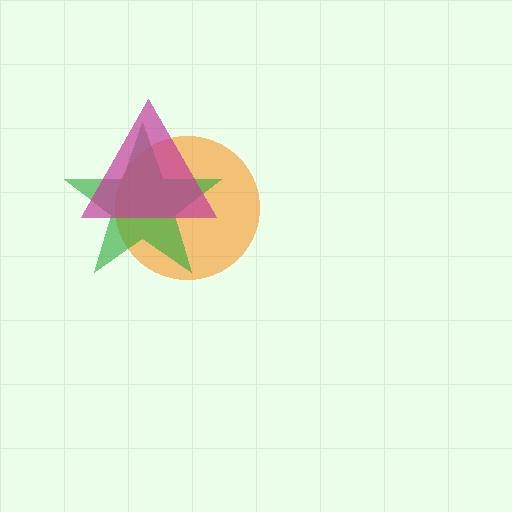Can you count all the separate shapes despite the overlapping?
Yes, there are 3 separate shapes.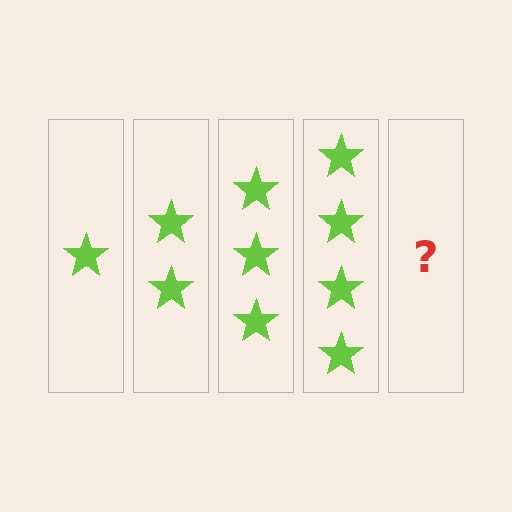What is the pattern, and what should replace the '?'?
The pattern is that each step adds one more star. The '?' should be 5 stars.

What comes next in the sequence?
The next element should be 5 stars.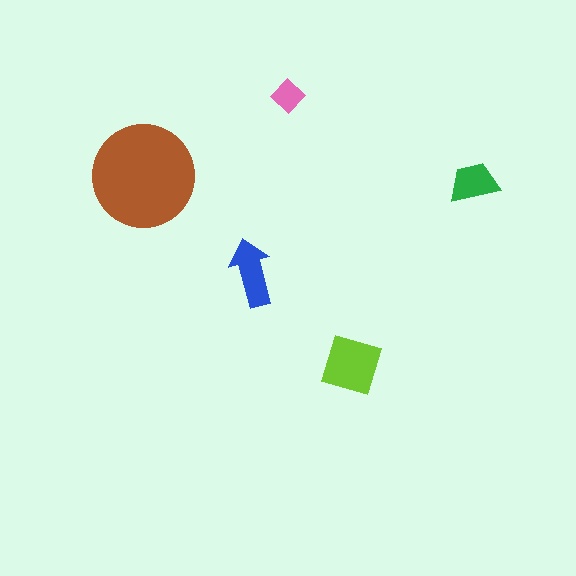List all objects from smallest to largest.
The pink diamond, the green trapezoid, the blue arrow, the lime square, the brown circle.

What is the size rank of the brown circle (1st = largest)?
1st.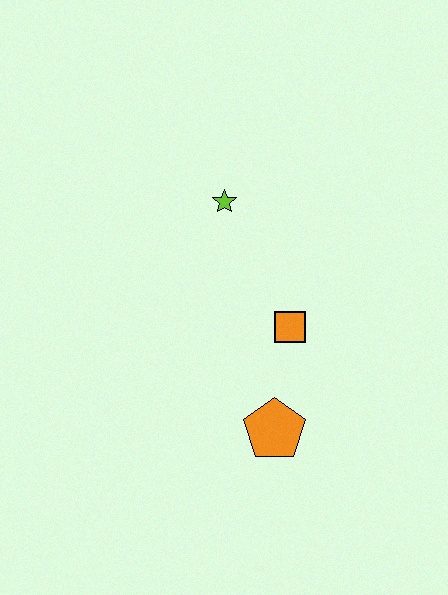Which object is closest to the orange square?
The orange pentagon is closest to the orange square.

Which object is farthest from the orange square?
The lime star is farthest from the orange square.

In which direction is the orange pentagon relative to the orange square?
The orange pentagon is below the orange square.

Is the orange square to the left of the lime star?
No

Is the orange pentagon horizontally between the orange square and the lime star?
Yes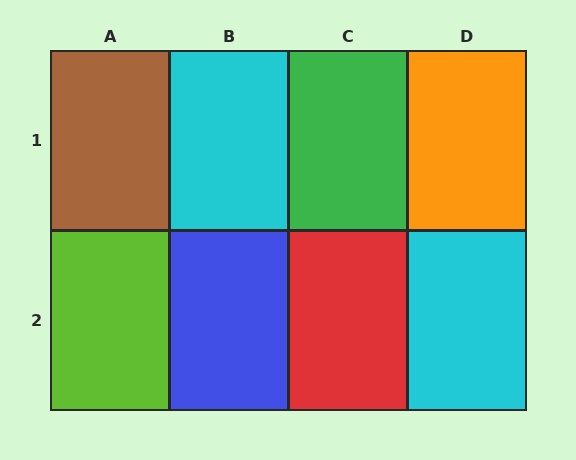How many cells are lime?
1 cell is lime.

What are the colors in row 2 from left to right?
Lime, blue, red, cyan.